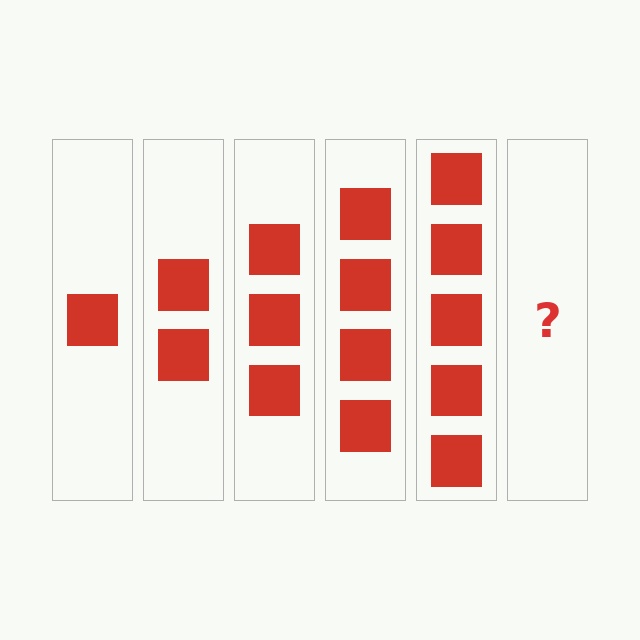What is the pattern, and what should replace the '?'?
The pattern is that each step adds one more square. The '?' should be 6 squares.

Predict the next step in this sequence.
The next step is 6 squares.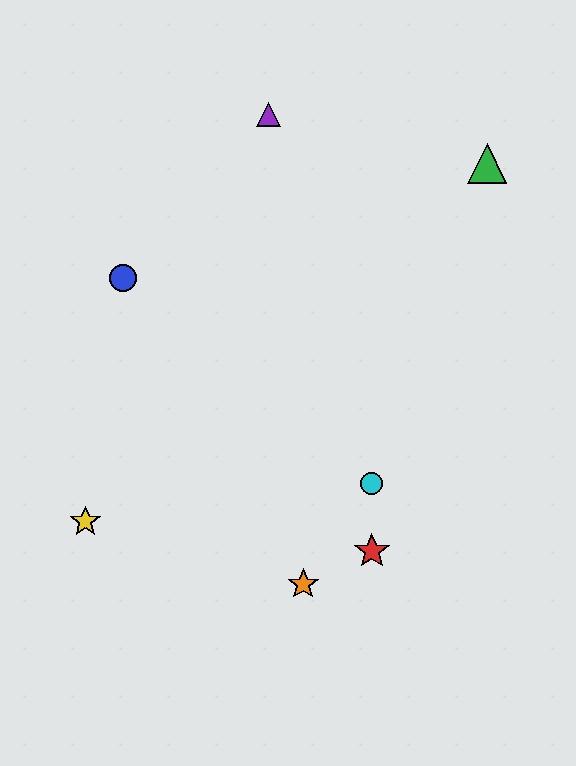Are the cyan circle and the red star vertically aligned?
Yes, both are at x≈372.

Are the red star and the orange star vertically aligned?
No, the red star is at x≈372 and the orange star is at x≈303.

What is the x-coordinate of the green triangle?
The green triangle is at x≈487.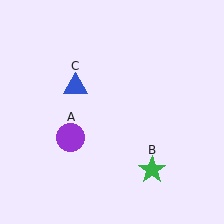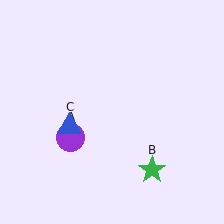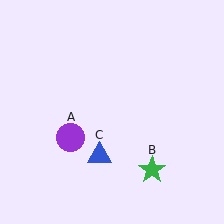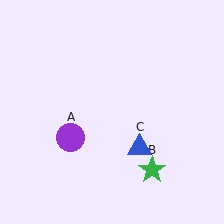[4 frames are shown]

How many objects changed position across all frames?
1 object changed position: blue triangle (object C).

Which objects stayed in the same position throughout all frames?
Purple circle (object A) and green star (object B) remained stationary.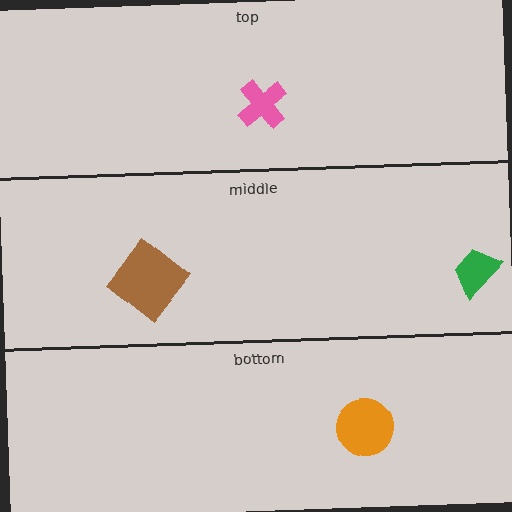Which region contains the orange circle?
The bottom region.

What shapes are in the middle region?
The brown diamond, the green trapezoid.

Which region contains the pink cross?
The top region.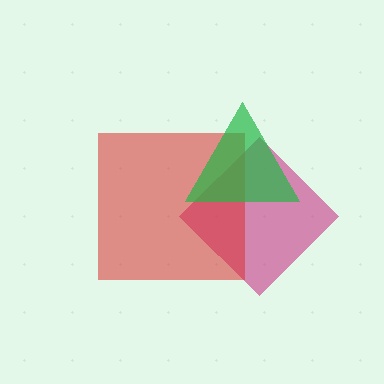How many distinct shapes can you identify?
There are 3 distinct shapes: a magenta diamond, a red square, a green triangle.